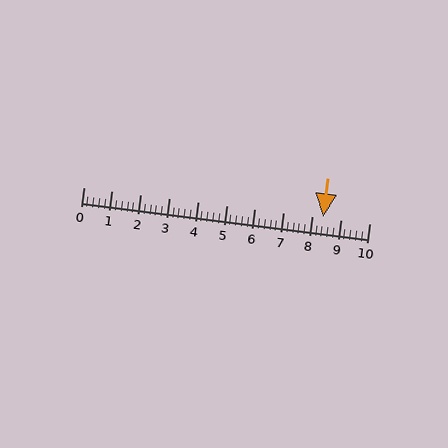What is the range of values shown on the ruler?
The ruler shows values from 0 to 10.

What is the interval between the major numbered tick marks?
The major tick marks are spaced 1 units apart.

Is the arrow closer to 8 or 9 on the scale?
The arrow is closer to 8.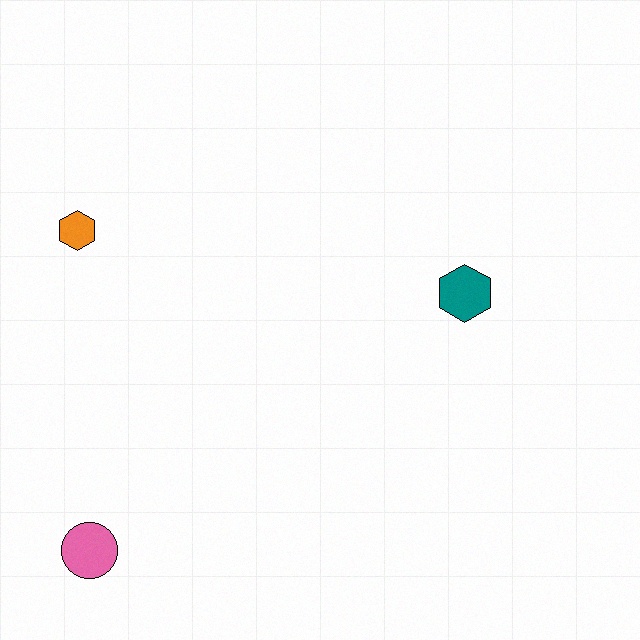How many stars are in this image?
There are no stars.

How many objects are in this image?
There are 3 objects.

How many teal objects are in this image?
There is 1 teal object.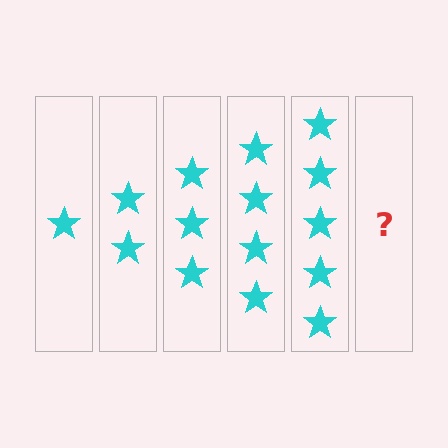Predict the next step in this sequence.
The next step is 6 stars.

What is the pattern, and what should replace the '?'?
The pattern is that each step adds one more star. The '?' should be 6 stars.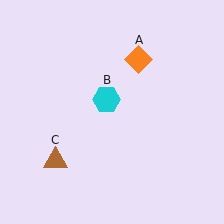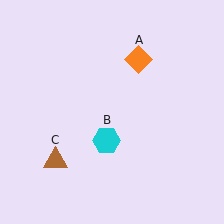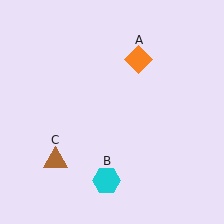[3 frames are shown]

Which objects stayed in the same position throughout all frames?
Orange diamond (object A) and brown triangle (object C) remained stationary.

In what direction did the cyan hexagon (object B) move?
The cyan hexagon (object B) moved down.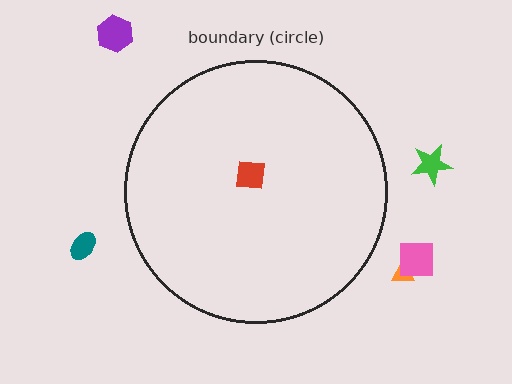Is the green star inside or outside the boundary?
Outside.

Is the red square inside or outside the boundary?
Inside.